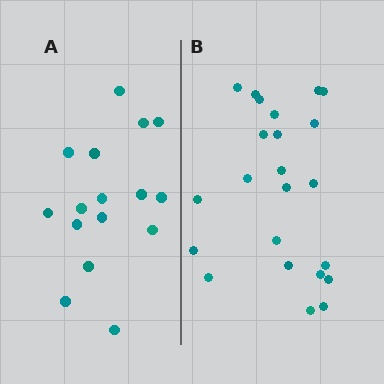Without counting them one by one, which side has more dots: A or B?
Region B (the right region) has more dots.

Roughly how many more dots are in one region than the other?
Region B has roughly 8 or so more dots than region A.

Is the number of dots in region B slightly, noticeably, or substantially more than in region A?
Region B has noticeably more, but not dramatically so. The ratio is roughly 1.4 to 1.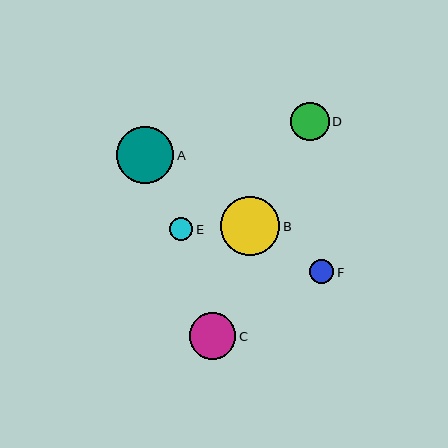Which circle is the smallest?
Circle E is the smallest with a size of approximately 23 pixels.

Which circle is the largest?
Circle B is the largest with a size of approximately 60 pixels.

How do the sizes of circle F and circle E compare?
Circle F and circle E are approximately the same size.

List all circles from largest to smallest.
From largest to smallest: B, A, C, D, F, E.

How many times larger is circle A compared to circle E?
Circle A is approximately 2.4 times the size of circle E.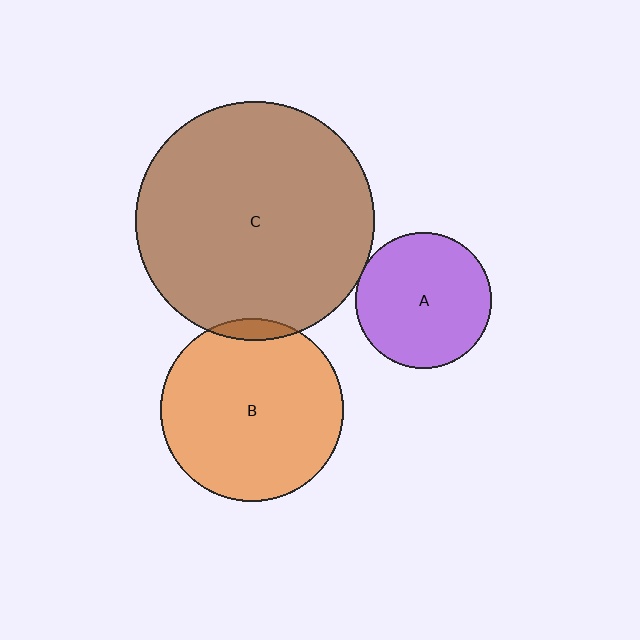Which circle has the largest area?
Circle C (brown).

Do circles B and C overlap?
Yes.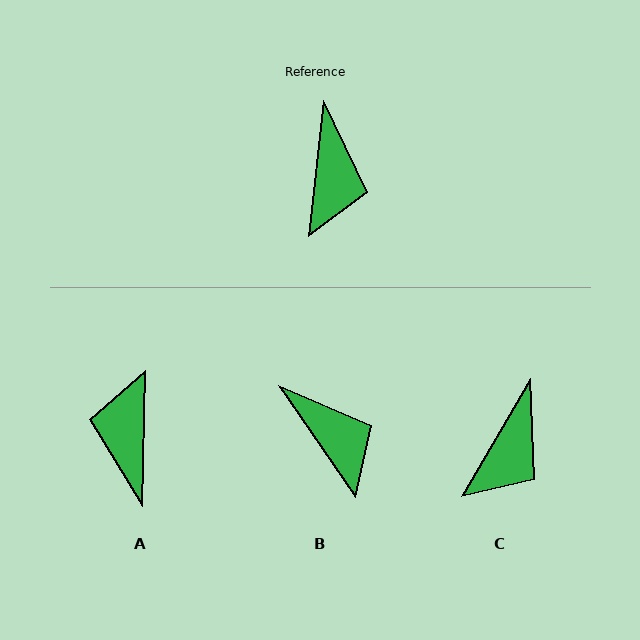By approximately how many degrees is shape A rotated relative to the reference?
Approximately 174 degrees clockwise.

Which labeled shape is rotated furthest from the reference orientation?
A, about 174 degrees away.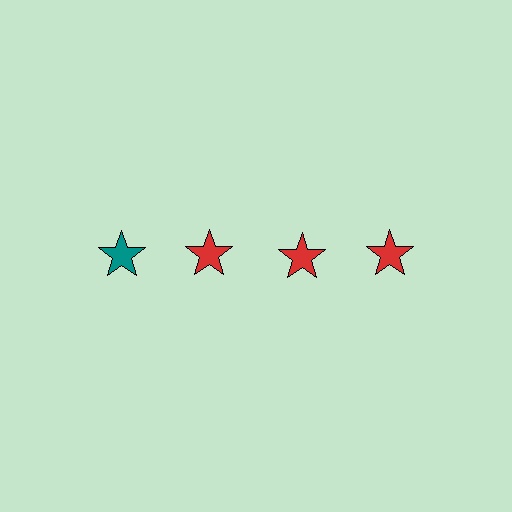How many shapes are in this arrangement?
There are 4 shapes arranged in a grid pattern.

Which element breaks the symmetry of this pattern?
The teal star in the top row, leftmost column breaks the symmetry. All other shapes are red stars.